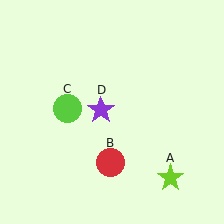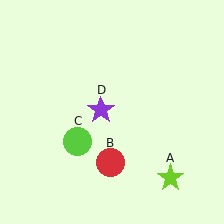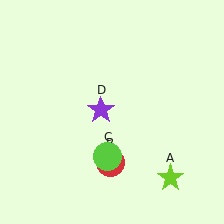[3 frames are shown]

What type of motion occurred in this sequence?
The lime circle (object C) rotated counterclockwise around the center of the scene.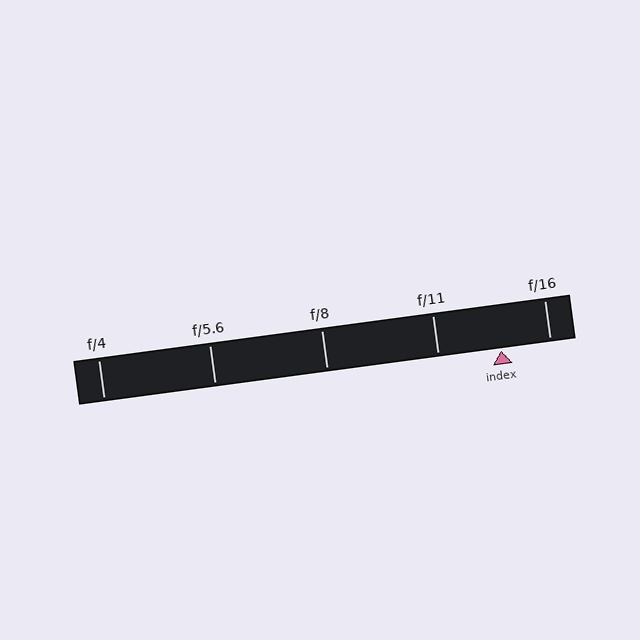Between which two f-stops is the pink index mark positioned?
The index mark is between f/11 and f/16.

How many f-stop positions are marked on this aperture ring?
There are 5 f-stop positions marked.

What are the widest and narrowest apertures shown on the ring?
The widest aperture shown is f/4 and the narrowest is f/16.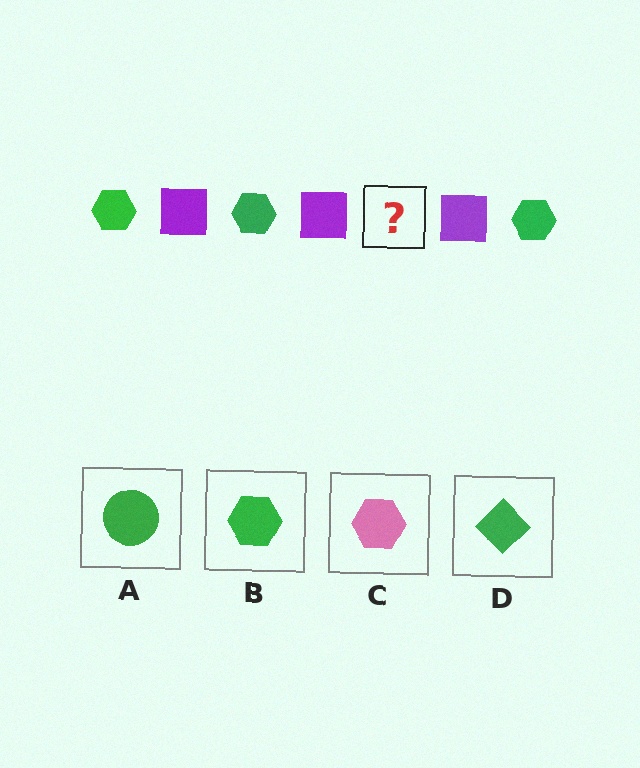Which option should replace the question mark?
Option B.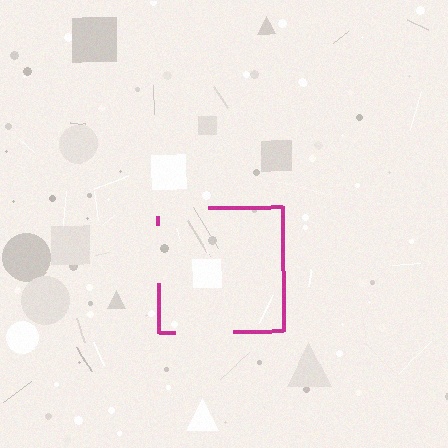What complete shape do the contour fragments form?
The contour fragments form a square.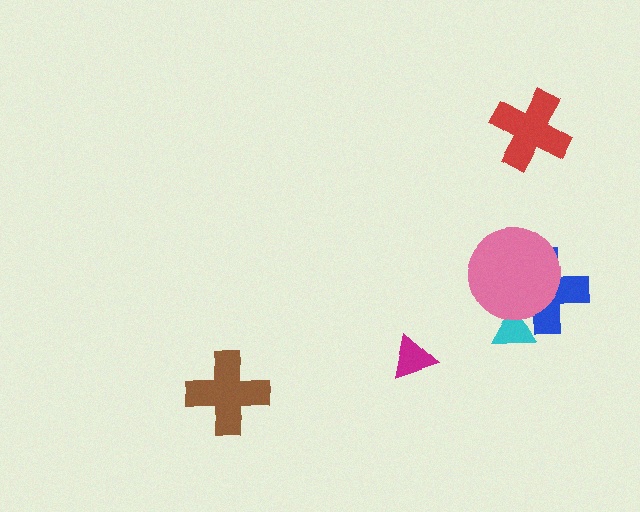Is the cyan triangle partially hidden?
Yes, it is partially covered by another shape.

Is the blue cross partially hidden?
Yes, it is partially covered by another shape.